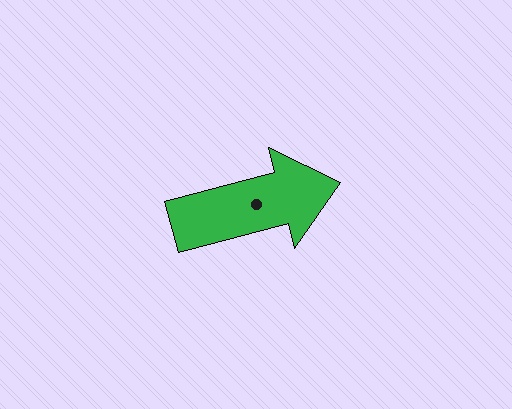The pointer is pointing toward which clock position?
Roughly 3 o'clock.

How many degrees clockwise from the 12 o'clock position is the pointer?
Approximately 75 degrees.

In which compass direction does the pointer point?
East.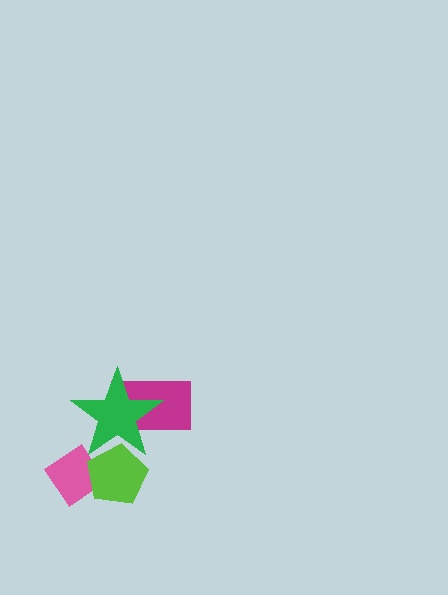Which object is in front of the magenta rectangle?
The green star is in front of the magenta rectangle.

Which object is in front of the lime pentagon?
The green star is in front of the lime pentagon.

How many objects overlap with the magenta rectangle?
1 object overlaps with the magenta rectangle.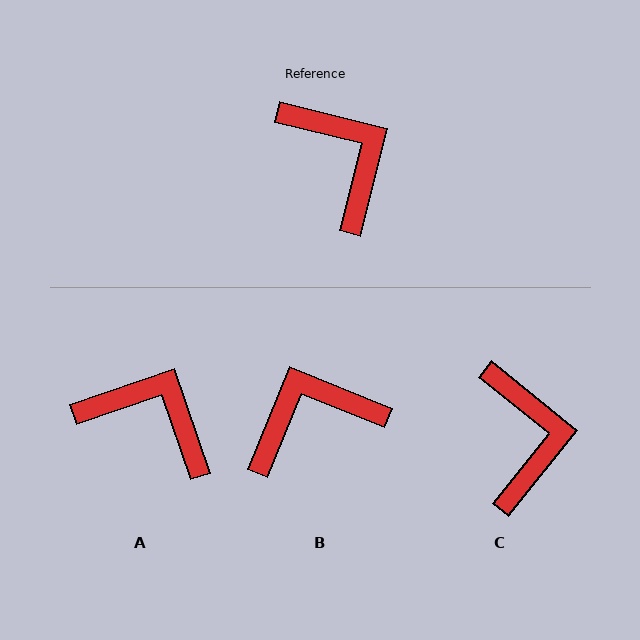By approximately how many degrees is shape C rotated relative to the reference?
Approximately 25 degrees clockwise.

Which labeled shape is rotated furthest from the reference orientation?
B, about 82 degrees away.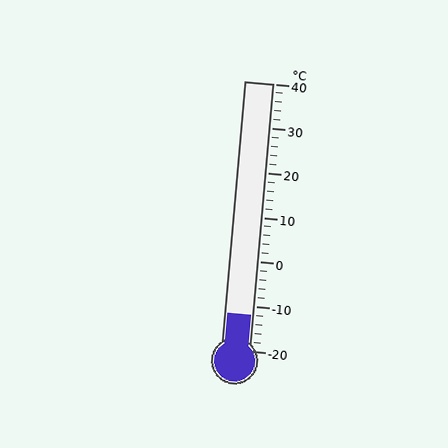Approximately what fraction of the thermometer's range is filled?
The thermometer is filled to approximately 15% of its range.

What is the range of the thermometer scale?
The thermometer scale ranges from -20°C to 40°C.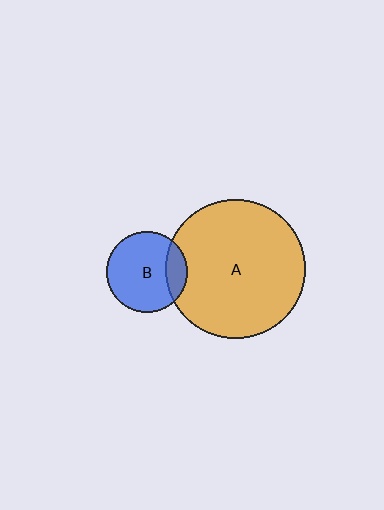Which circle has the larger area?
Circle A (orange).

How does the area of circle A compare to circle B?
Approximately 3.0 times.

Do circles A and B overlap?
Yes.